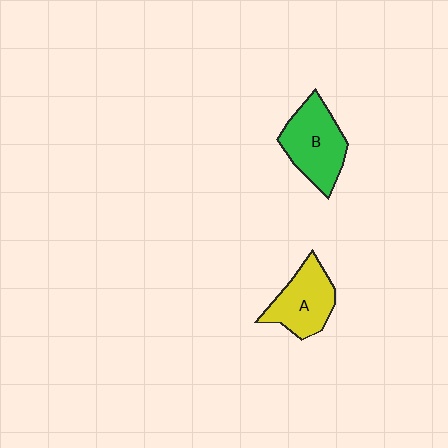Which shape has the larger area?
Shape B (green).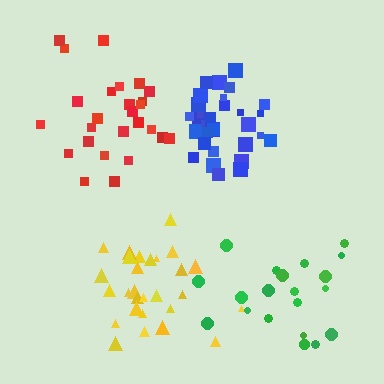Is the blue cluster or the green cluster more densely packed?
Blue.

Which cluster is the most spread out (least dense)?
Red.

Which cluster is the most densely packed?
Blue.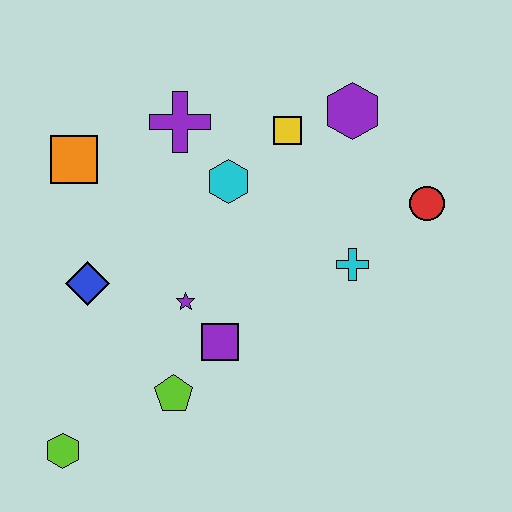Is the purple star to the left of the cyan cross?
Yes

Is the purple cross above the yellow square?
Yes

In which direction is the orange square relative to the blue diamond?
The orange square is above the blue diamond.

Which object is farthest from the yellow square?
The lime hexagon is farthest from the yellow square.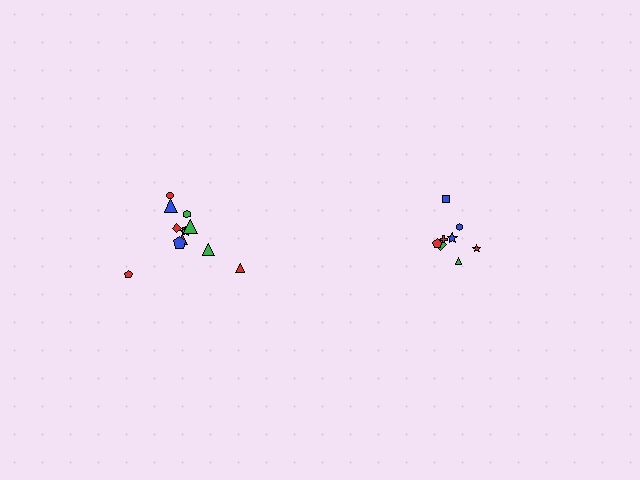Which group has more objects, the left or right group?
The left group.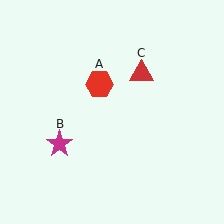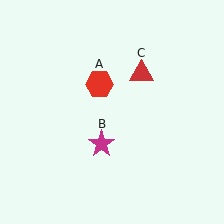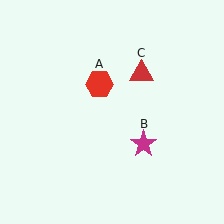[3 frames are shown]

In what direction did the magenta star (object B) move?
The magenta star (object B) moved right.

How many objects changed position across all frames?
1 object changed position: magenta star (object B).